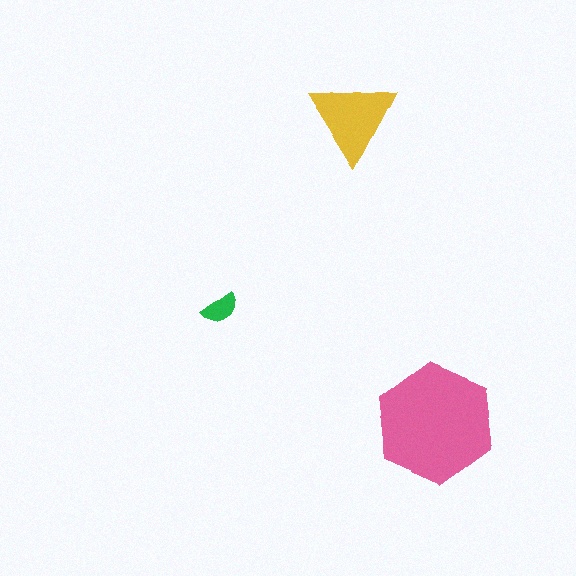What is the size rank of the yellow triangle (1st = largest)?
2nd.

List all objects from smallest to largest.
The green semicircle, the yellow triangle, the pink hexagon.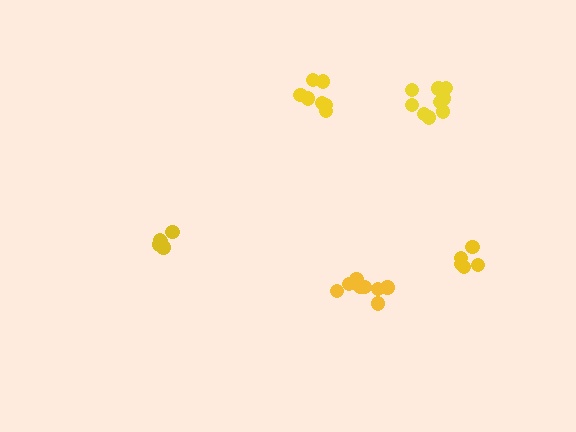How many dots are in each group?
Group 1: 5 dots, Group 2: 5 dots, Group 3: 7 dots, Group 4: 9 dots, Group 5: 9 dots (35 total).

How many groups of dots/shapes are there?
There are 5 groups.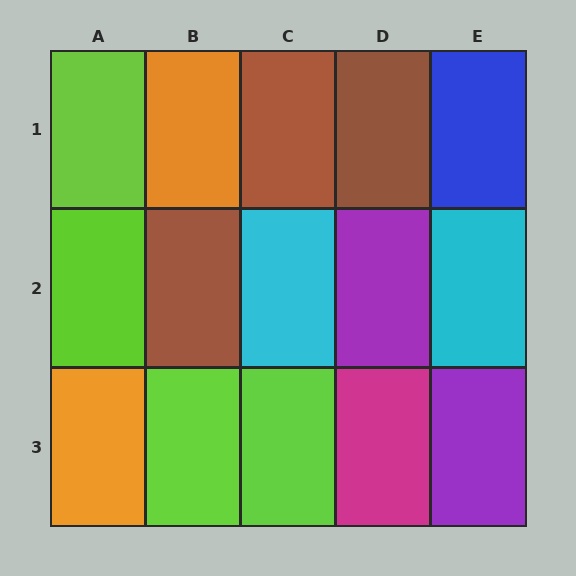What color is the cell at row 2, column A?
Lime.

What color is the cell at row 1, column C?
Brown.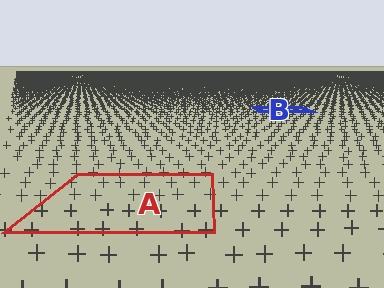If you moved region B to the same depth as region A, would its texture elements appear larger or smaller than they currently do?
They would appear larger. At a closer depth, the same texture elements are projected at a bigger on-screen size.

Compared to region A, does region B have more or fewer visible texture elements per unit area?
Region B has more texture elements per unit area — they are packed more densely because it is farther away.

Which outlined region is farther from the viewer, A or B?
Region B is farther from the viewer — the texture elements inside it appear smaller and more densely packed.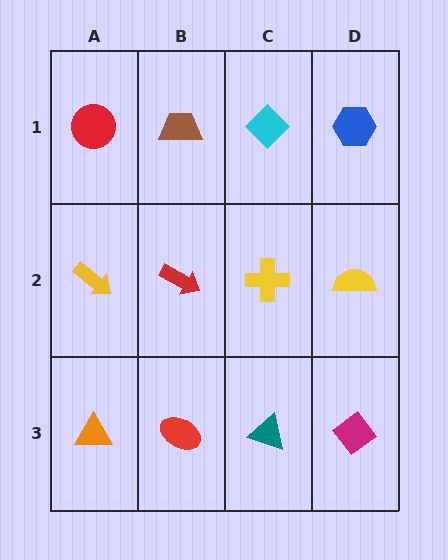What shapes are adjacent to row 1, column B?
A red arrow (row 2, column B), a red circle (row 1, column A), a cyan diamond (row 1, column C).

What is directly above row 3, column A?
A yellow arrow.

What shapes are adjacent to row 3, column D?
A yellow semicircle (row 2, column D), a teal triangle (row 3, column C).